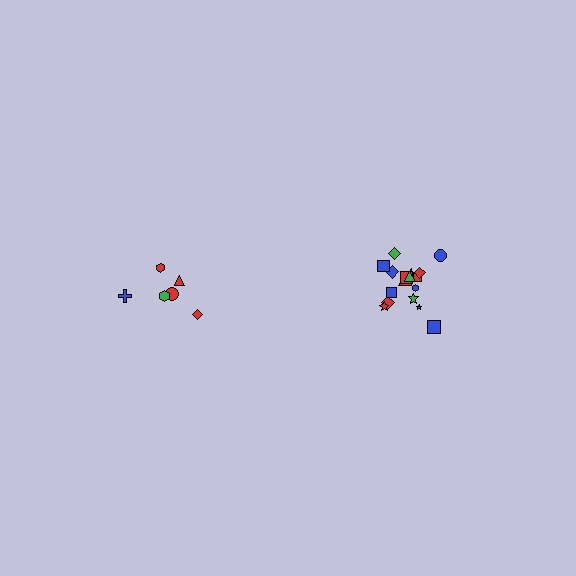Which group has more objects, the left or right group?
The right group.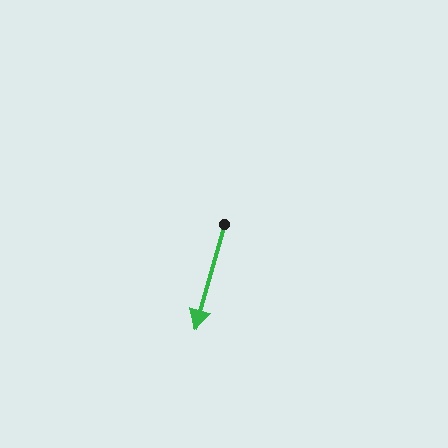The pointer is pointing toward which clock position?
Roughly 7 o'clock.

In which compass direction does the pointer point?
South.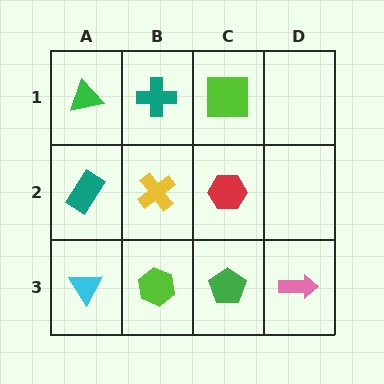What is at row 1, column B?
A teal cross.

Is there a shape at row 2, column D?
No, that cell is empty.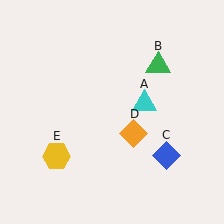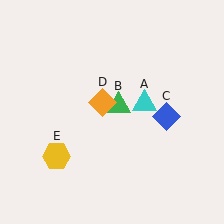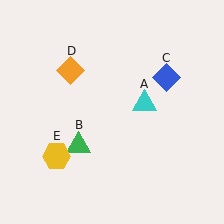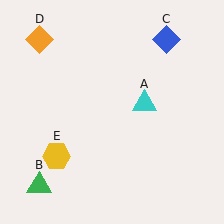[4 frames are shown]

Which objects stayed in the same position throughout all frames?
Cyan triangle (object A) and yellow hexagon (object E) remained stationary.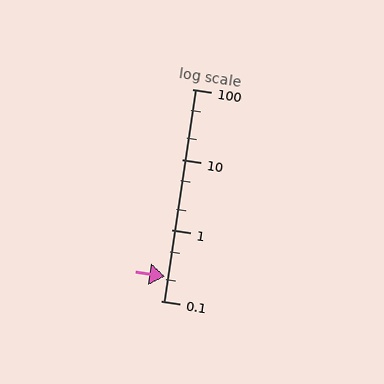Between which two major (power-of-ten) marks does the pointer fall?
The pointer is between 0.1 and 1.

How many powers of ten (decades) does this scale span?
The scale spans 3 decades, from 0.1 to 100.